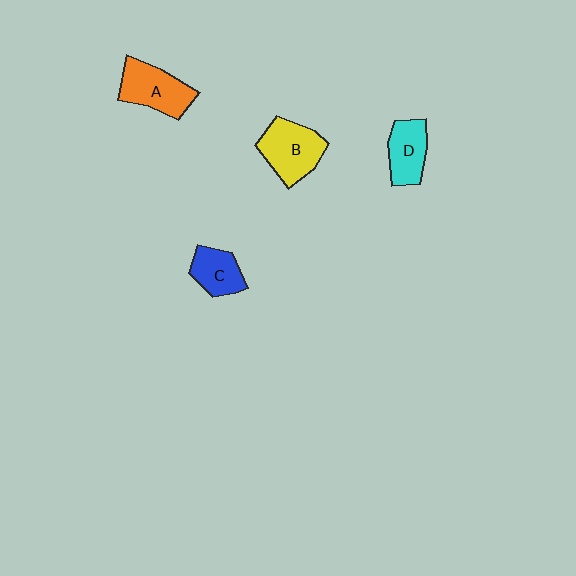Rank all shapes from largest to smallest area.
From largest to smallest: B (yellow), A (orange), D (cyan), C (blue).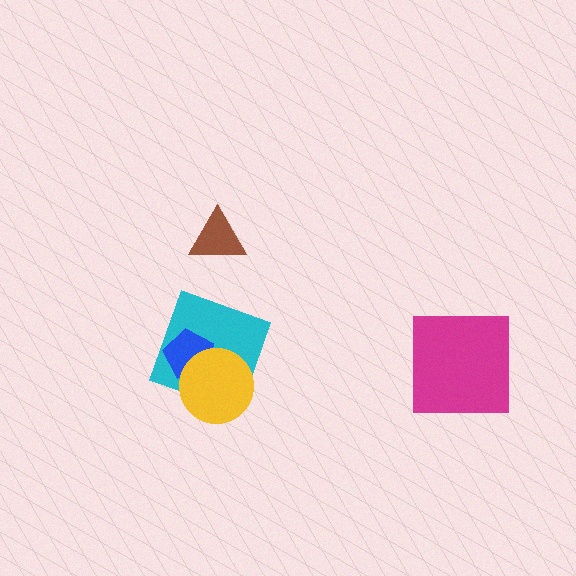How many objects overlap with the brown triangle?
0 objects overlap with the brown triangle.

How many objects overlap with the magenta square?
0 objects overlap with the magenta square.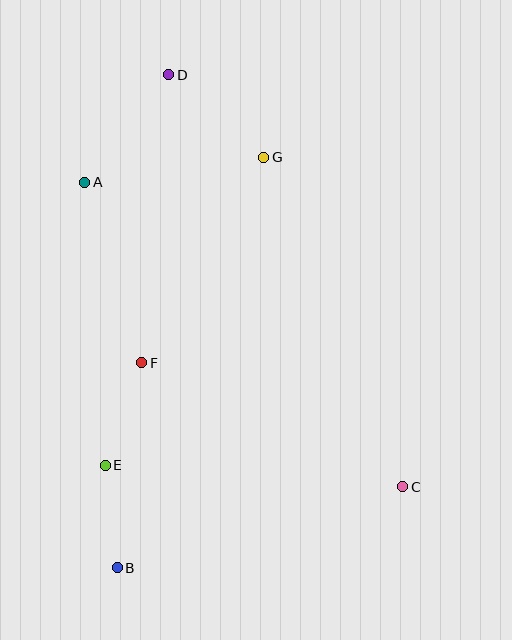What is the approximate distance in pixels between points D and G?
The distance between D and G is approximately 126 pixels.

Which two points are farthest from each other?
Points B and D are farthest from each other.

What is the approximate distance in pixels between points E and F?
The distance between E and F is approximately 109 pixels.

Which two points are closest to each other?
Points B and E are closest to each other.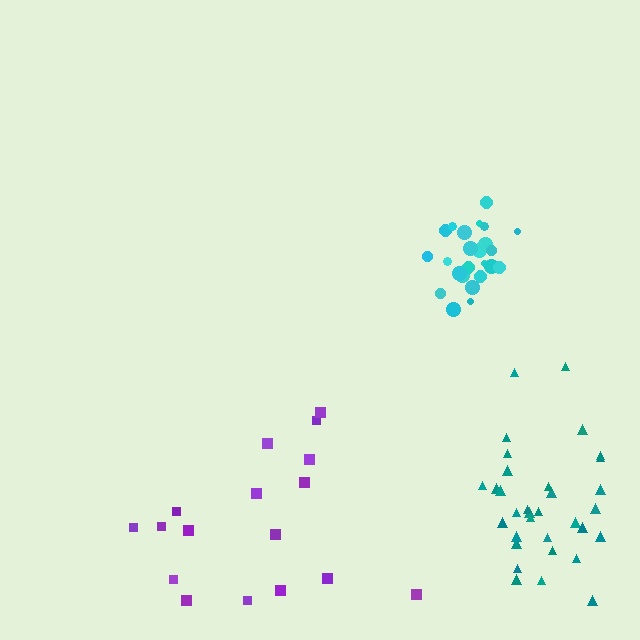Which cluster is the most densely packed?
Cyan.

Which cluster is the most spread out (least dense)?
Purple.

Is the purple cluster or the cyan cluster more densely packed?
Cyan.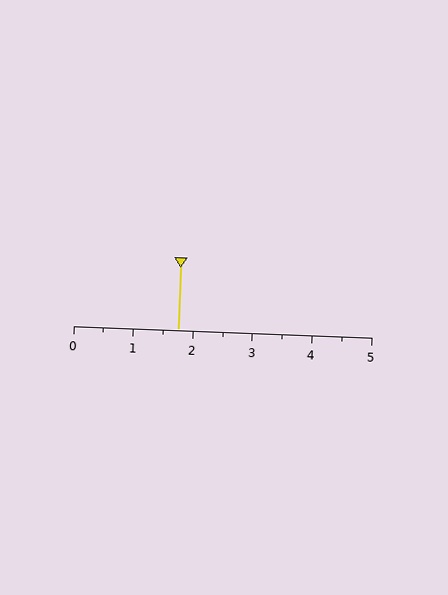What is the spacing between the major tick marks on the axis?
The major ticks are spaced 1 apart.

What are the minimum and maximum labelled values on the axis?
The axis runs from 0 to 5.